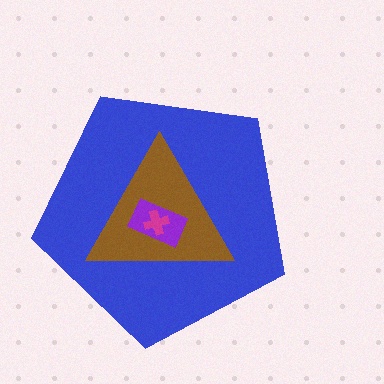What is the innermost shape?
The magenta cross.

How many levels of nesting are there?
4.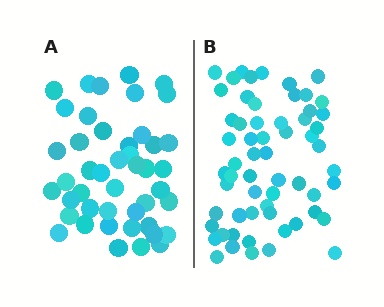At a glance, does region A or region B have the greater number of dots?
Region B (the right region) has more dots.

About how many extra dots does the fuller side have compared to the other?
Region B has approximately 15 more dots than region A.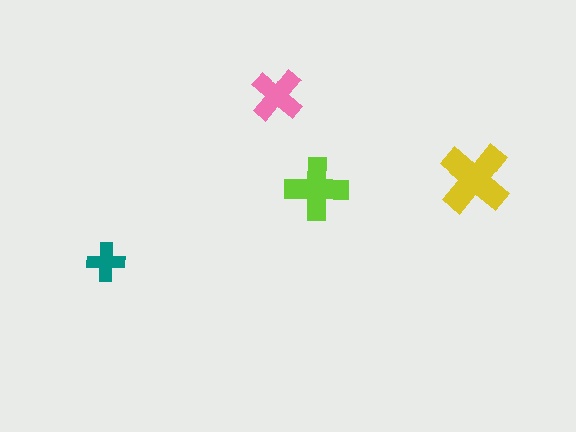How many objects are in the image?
There are 4 objects in the image.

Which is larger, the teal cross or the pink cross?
The pink one.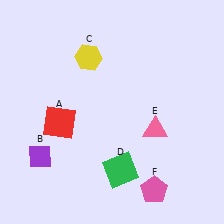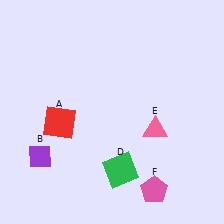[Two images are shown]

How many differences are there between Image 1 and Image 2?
There is 1 difference between the two images.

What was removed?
The yellow hexagon (C) was removed in Image 2.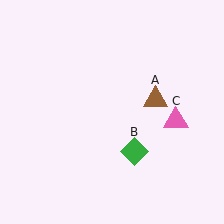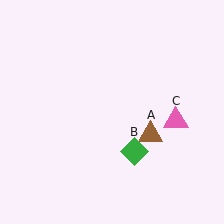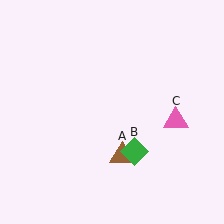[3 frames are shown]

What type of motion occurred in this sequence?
The brown triangle (object A) rotated clockwise around the center of the scene.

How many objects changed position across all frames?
1 object changed position: brown triangle (object A).